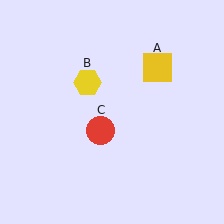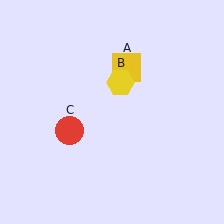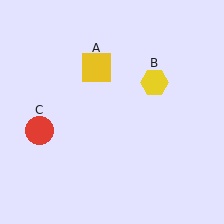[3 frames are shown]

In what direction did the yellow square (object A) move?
The yellow square (object A) moved left.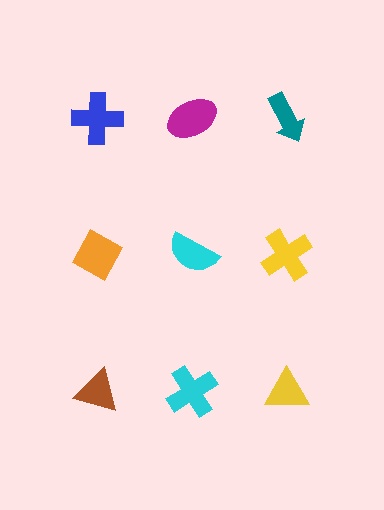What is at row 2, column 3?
A yellow cross.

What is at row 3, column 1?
A brown triangle.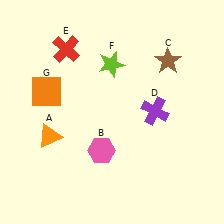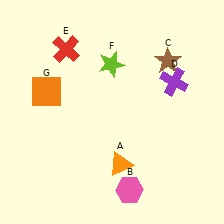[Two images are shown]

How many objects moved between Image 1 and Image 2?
3 objects moved between the two images.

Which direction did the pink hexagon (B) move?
The pink hexagon (B) moved down.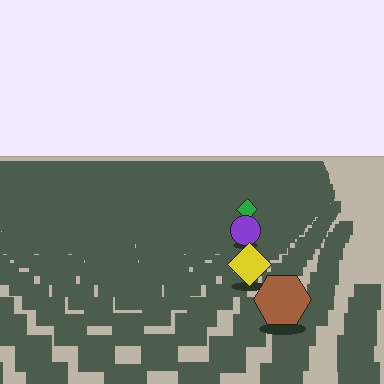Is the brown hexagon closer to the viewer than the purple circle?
Yes. The brown hexagon is closer — you can tell from the texture gradient: the ground texture is coarser near it.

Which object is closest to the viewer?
The brown hexagon is closest. The texture marks near it are larger and more spread out.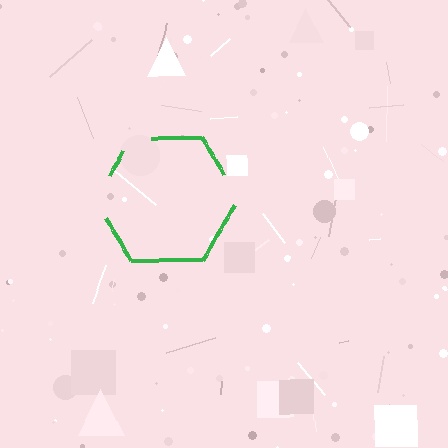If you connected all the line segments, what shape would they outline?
They would outline a hexagon.